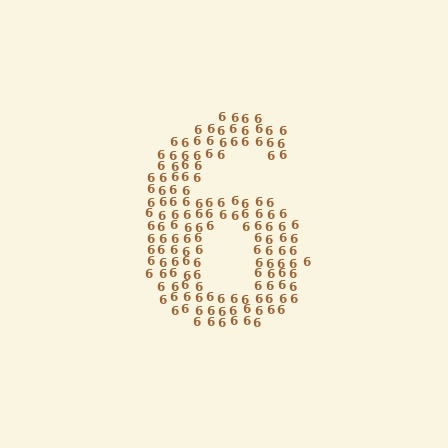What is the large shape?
The large shape is the digit 6.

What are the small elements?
The small elements are digit 6's.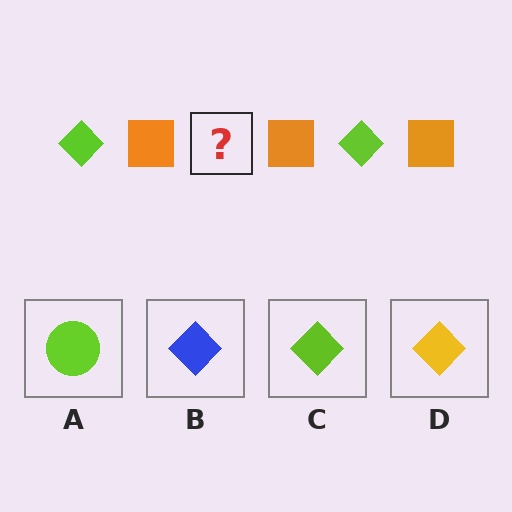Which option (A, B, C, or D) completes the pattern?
C.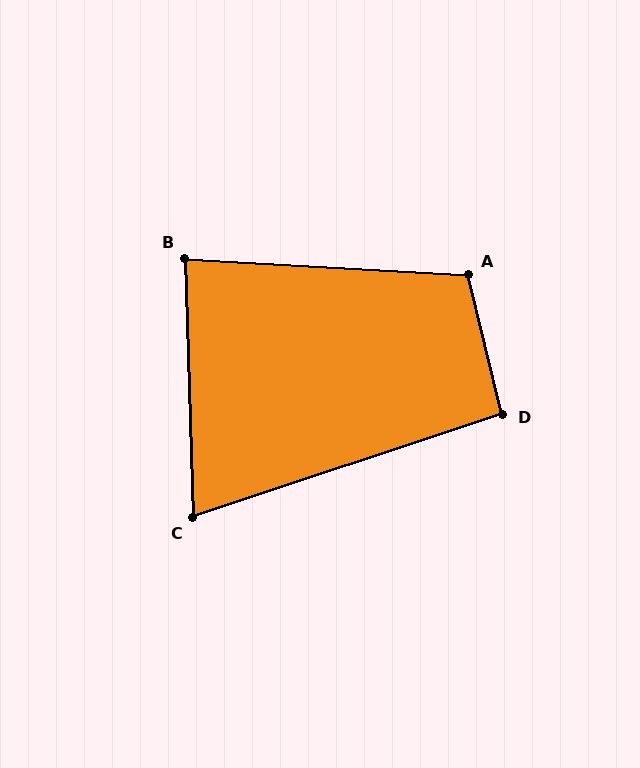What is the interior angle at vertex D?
Approximately 95 degrees (obtuse).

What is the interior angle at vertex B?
Approximately 85 degrees (acute).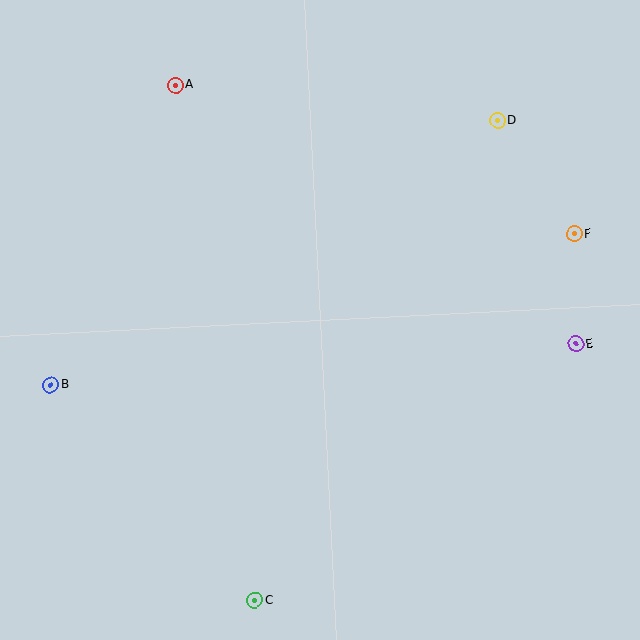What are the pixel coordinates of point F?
Point F is at (574, 234).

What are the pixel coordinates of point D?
Point D is at (498, 121).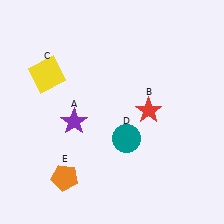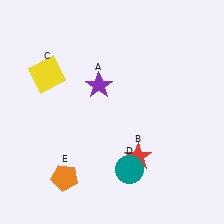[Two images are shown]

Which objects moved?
The objects that moved are: the purple star (A), the red star (B), the teal circle (D).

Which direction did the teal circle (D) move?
The teal circle (D) moved down.